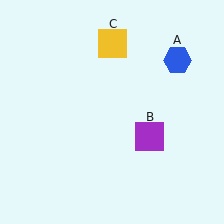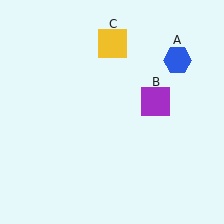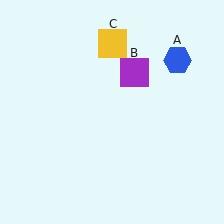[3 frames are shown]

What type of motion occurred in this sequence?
The purple square (object B) rotated counterclockwise around the center of the scene.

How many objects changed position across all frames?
1 object changed position: purple square (object B).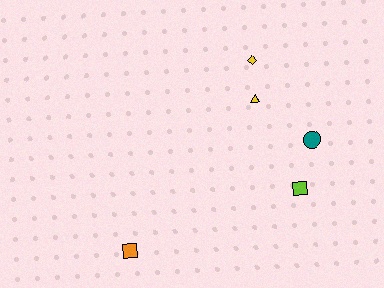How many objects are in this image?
There are 5 objects.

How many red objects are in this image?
There are no red objects.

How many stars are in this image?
There are no stars.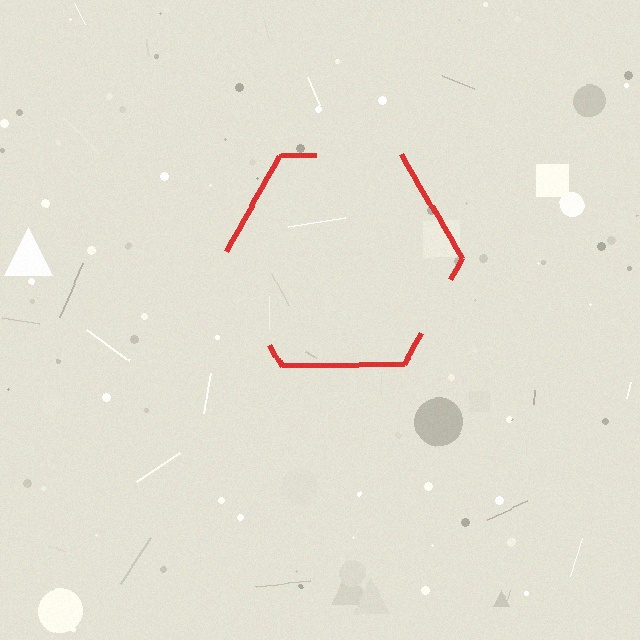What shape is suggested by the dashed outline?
The dashed outline suggests a hexagon.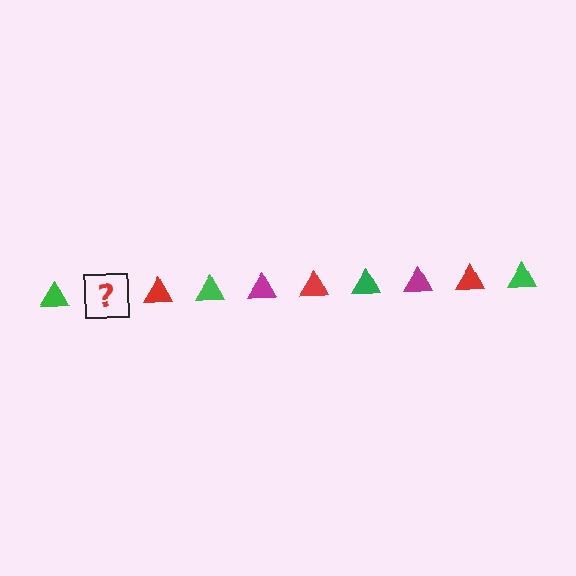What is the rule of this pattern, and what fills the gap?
The rule is that the pattern cycles through green, magenta, red triangles. The gap should be filled with a magenta triangle.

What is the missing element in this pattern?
The missing element is a magenta triangle.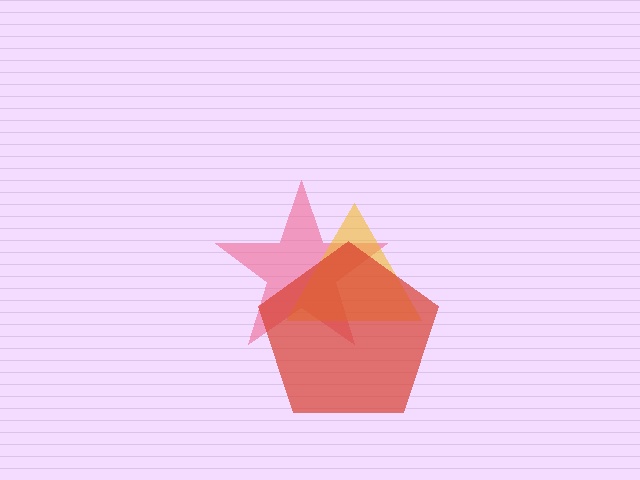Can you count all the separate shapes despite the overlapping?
Yes, there are 3 separate shapes.